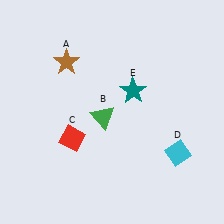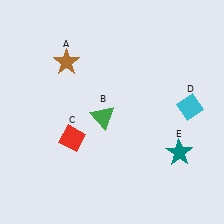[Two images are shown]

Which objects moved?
The objects that moved are: the cyan diamond (D), the teal star (E).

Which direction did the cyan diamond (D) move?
The cyan diamond (D) moved up.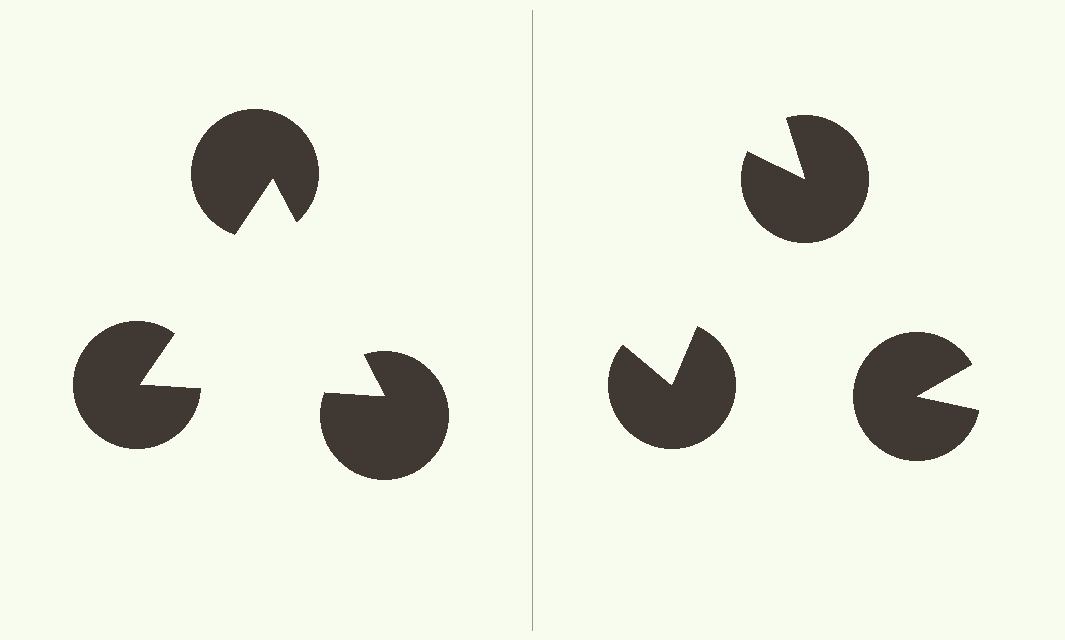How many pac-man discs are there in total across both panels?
6 — 3 on each side.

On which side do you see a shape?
An illusory triangle appears on the left side. On the right side the wedge cuts are rotated, so no coherent shape forms.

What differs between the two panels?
The pac-man discs are positioned identically on both sides; only the wedge orientations differ. On the left they align to a triangle; on the right they are misaligned.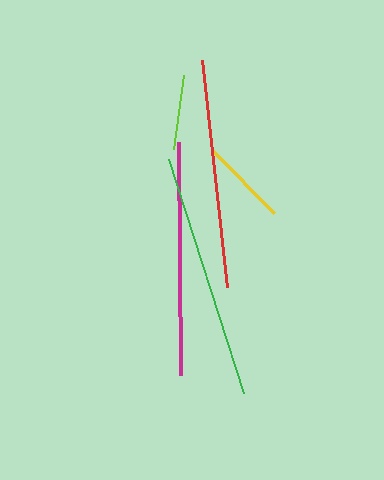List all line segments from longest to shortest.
From longest to shortest: green, magenta, red, yellow, lime.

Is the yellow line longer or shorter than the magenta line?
The magenta line is longer than the yellow line.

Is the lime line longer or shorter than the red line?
The red line is longer than the lime line.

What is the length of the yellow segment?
The yellow segment is approximately 87 pixels long.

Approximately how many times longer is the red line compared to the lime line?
The red line is approximately 3.1 times the length of the lime line.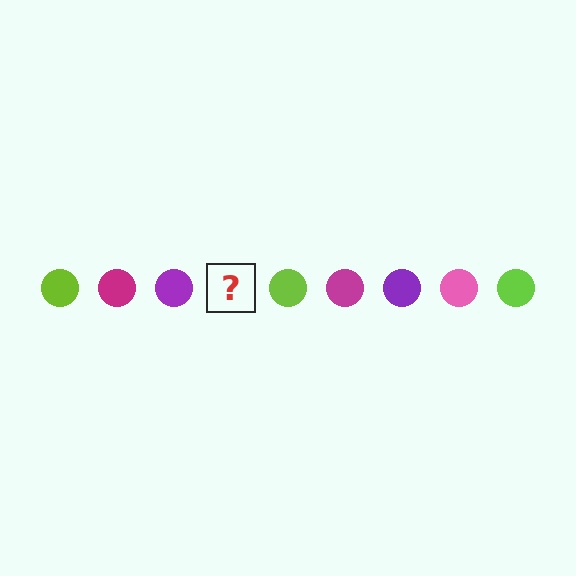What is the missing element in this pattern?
The missing element is a pink circle.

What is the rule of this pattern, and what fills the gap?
The rule is that the pattern cycles through lime, magenta, purple, pink circles. The gap should be filled with a pink circle.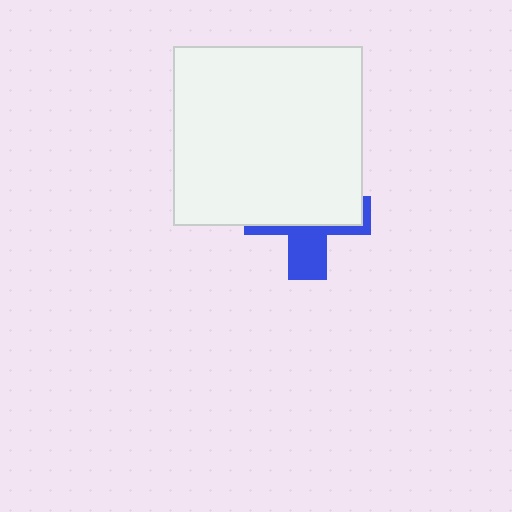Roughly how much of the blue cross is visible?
A small part of it is visible (roughly 38%).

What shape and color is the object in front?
The object in front is a white rectangle.